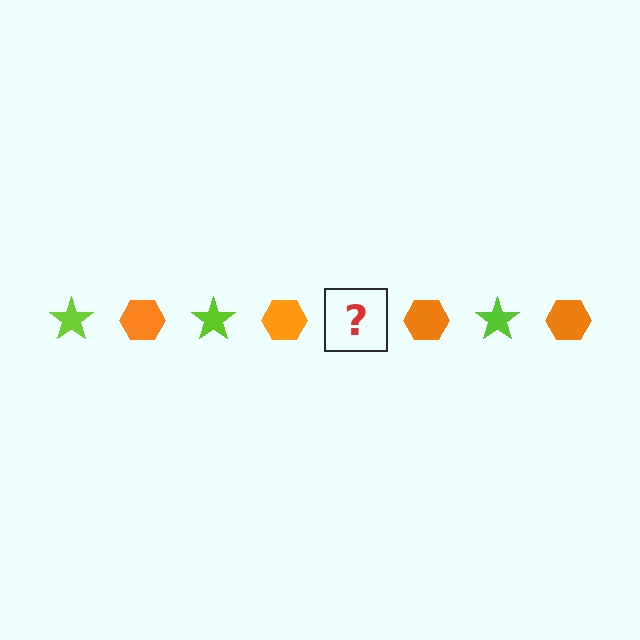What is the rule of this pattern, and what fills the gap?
The rule is that the pattern alternates between lime star and orange hexagon. The gap should be filled with a lime star.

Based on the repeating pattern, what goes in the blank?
The blank should be a lime star.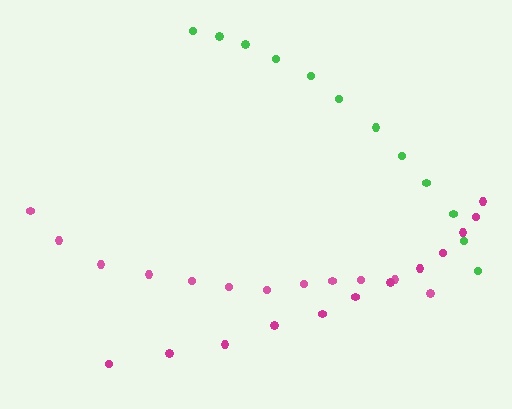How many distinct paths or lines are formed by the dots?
There are 3 distinct paths.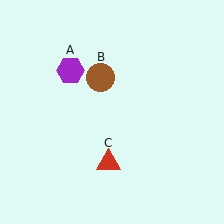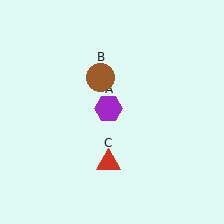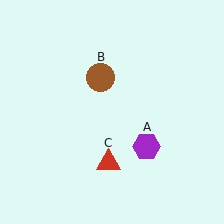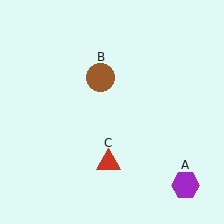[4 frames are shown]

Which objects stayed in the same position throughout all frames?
Brown circle (object B) and red triangle (object C) remained stationary.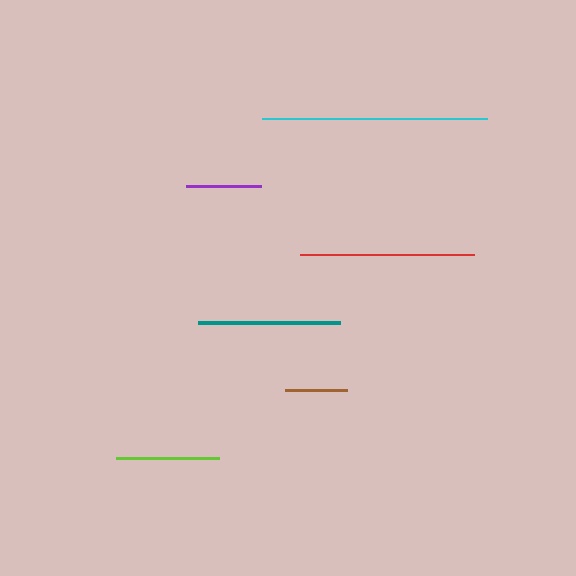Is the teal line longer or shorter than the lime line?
The teal line is longer than the lime line.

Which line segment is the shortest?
The brown line is the shortest at approximately 62 pixels.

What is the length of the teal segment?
The teal segment is approximately 142 pixels long.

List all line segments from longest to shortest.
From longest to shortest: cyan, red, teal, lime, purple, brown.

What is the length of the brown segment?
The brown segment is approximately 62 pixels long.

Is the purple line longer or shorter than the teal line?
The teal line is longer than the purple line.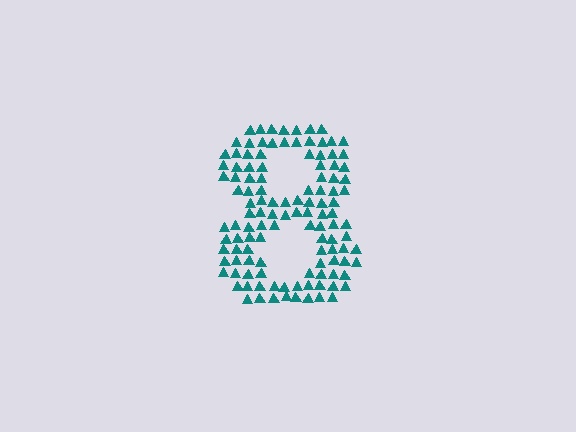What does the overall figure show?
The overall figure shows the digit 8.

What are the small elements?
The small elements are triangles.